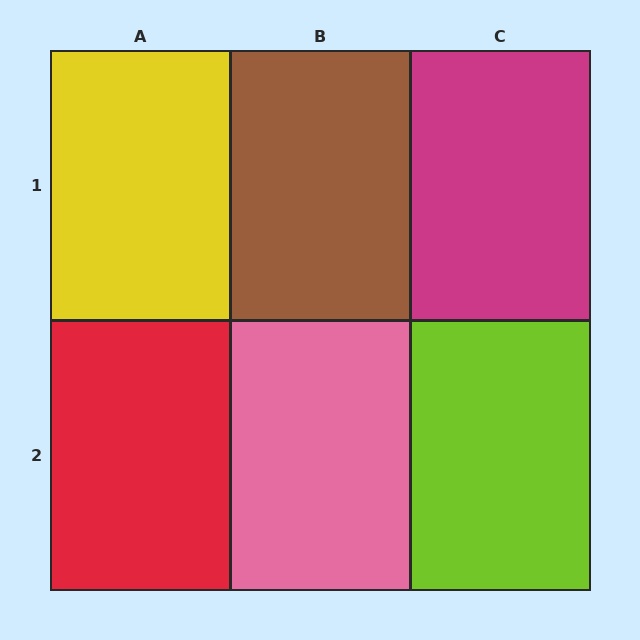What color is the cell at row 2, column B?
Pink.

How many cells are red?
1 cell is red.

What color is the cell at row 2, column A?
Red.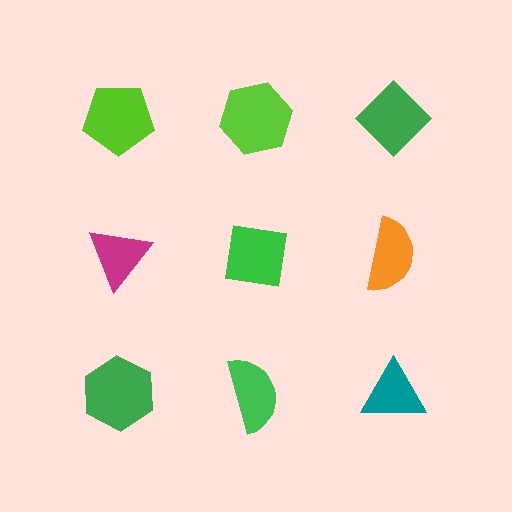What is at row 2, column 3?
An orange semicircle.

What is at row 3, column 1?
A green hexagon.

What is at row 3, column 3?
A teal triangle.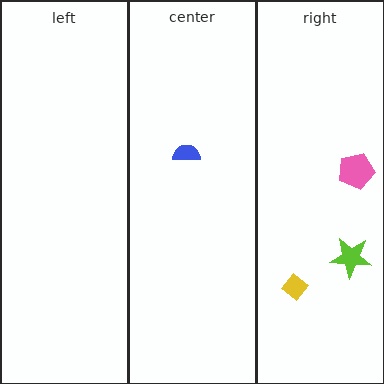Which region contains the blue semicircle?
The center region.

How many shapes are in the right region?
3.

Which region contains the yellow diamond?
The right region.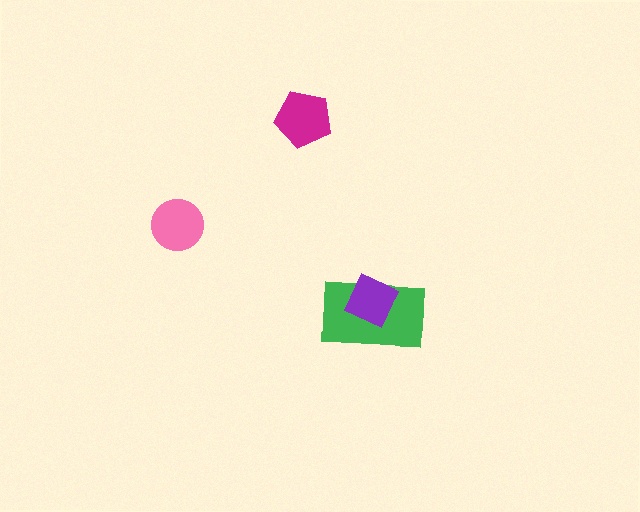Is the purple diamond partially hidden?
No, no other shape covers it.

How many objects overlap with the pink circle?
0 objects overlap with the pink circle.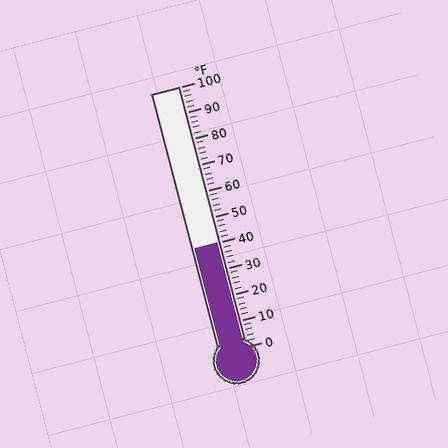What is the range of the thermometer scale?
The thermometer scale ranges from 0°F to 100°F.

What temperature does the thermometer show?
The thermometer shows approximately 40°F.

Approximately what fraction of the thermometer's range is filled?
The thermometer is filled to approximately 40% of its range.